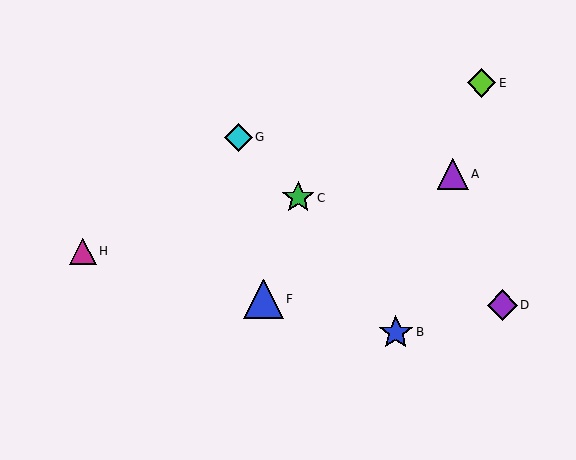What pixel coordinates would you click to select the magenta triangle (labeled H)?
Click at (83, 251) to select the magenta triangle H.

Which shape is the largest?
The blue triangle (labeled F) is the largest.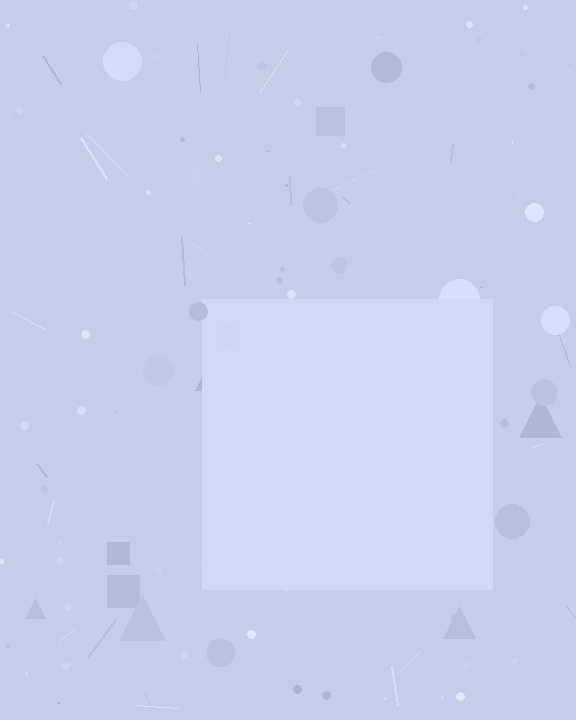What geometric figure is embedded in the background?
A square is embedded in the background.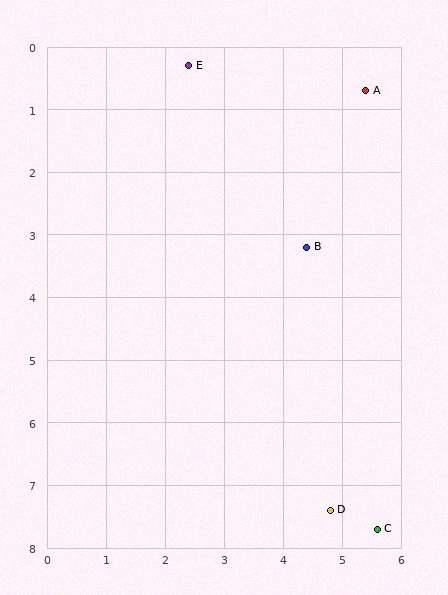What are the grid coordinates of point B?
Point B is at approximately (4.4, 3.2).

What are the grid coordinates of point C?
Point C is at approximately (5.6, 7.7).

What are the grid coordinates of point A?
Point A is at approximately (5.4, 0.7).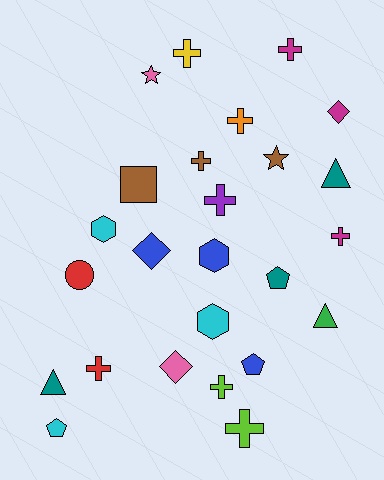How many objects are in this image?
There are 25 objects.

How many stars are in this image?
There are 2 stars.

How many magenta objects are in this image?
There are 3 magenta objects.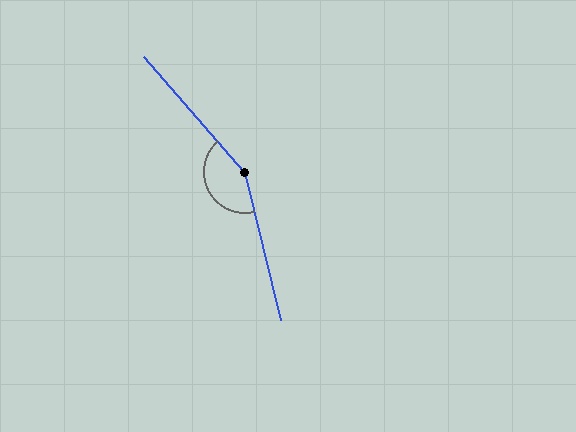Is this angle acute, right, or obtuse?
It is obtuse.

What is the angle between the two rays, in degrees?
Approximately 152 degrees.